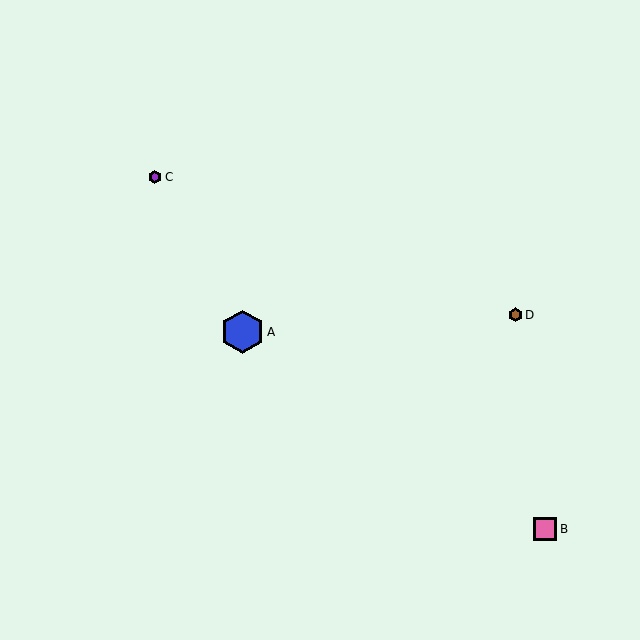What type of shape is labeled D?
Shape D is a brown hexagon.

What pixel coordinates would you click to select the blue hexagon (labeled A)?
Click at (243, 332) to select the blue hexagon A.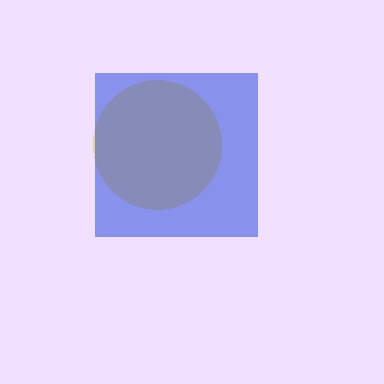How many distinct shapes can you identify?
There are 2 distinct shapes: a yellow circle, a blue square.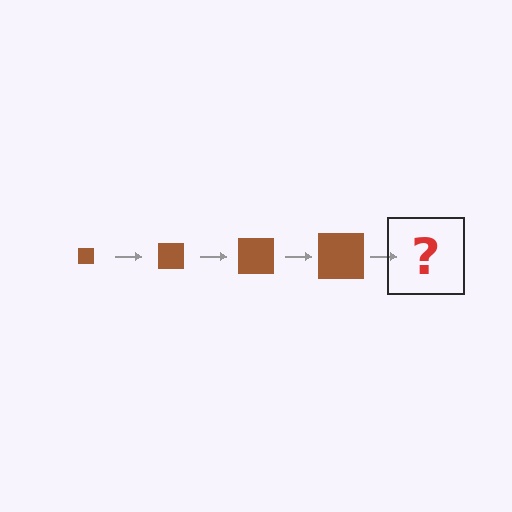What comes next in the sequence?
The next element should be a brown square, larger than the previous one.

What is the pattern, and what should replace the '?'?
The pattern is that the square gets progressively larger each step. The '?' should be a brown square, larger than the previous one.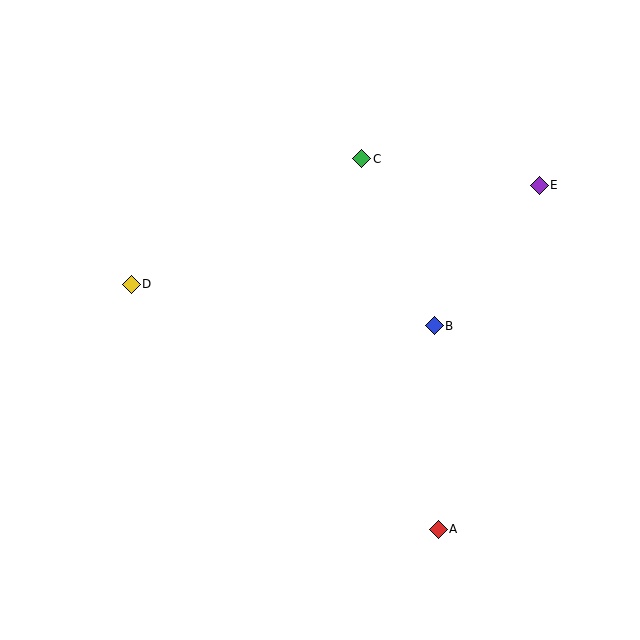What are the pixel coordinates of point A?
Point A is at (438, 529).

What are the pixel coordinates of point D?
Point D is at (131, 285).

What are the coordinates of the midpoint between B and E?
The midpoint between B and E is at (487, 255).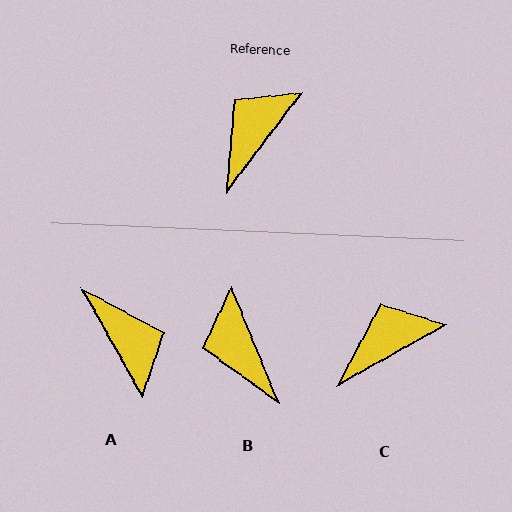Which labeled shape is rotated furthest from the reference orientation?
A, about 114 degrees away.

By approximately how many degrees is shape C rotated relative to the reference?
Approximately 23 degrees clockwise.